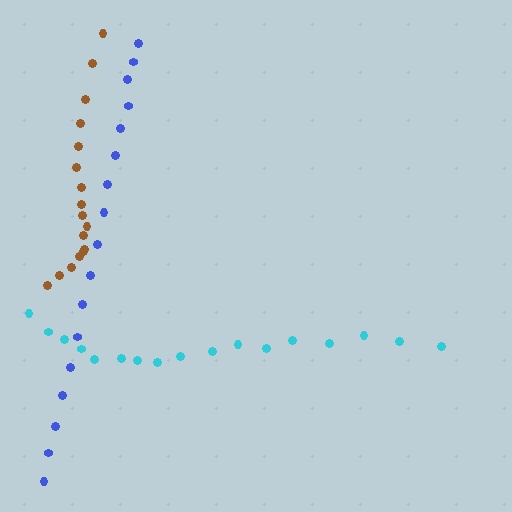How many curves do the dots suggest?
There are 3 distinct paths.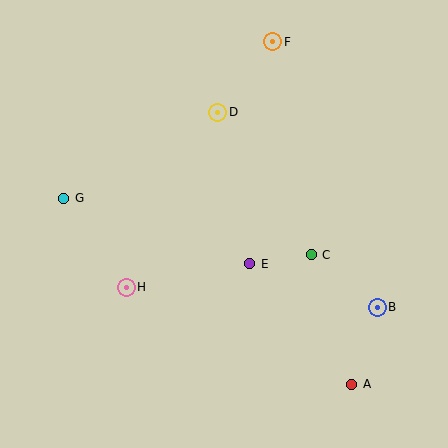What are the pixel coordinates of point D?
Point D is at (218, 112).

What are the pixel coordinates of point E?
Point E is at (250, 264).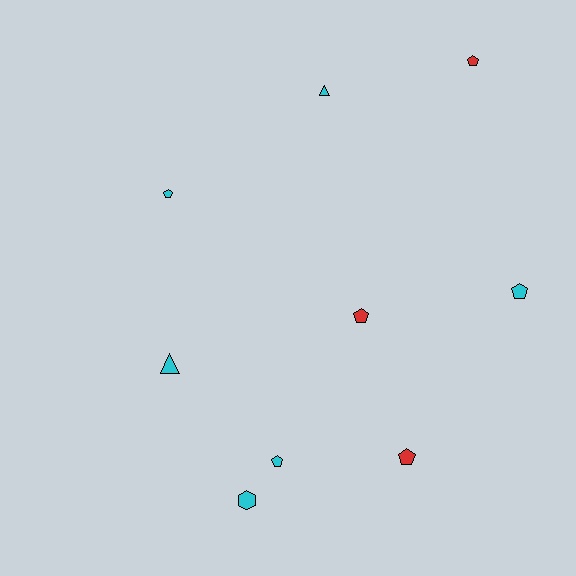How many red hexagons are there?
There are no red hexagons.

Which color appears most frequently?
Cyan, with 6 objects.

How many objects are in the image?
There are 9 objects.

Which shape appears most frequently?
Pentagon, with 6 objects.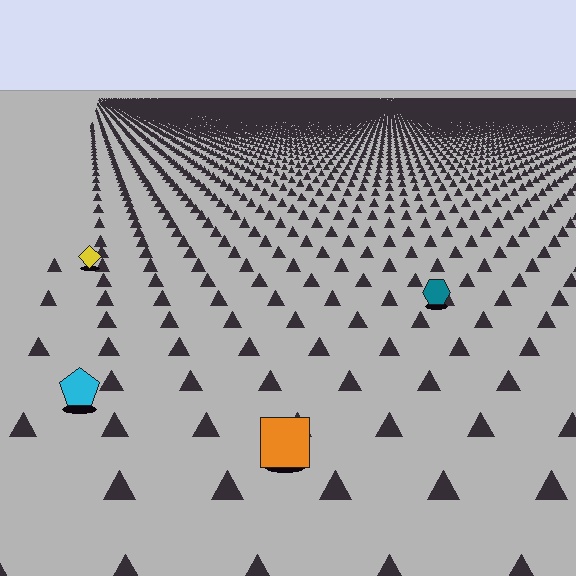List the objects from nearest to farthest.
From nearest to farthest: the orange square, the cyan pentagon, the teal hexagon, the yellow diamond.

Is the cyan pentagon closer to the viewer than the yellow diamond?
Yes. The cyan pentagon is closer — you can tell from the texture gradient: the ground texture is coarser near it.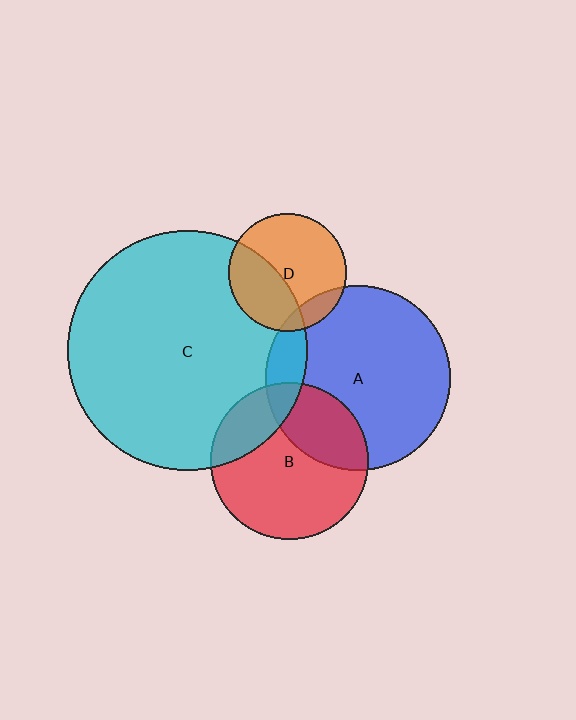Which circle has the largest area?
Circle C (cyan).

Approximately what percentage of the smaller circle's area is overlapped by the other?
Approximately 20%.